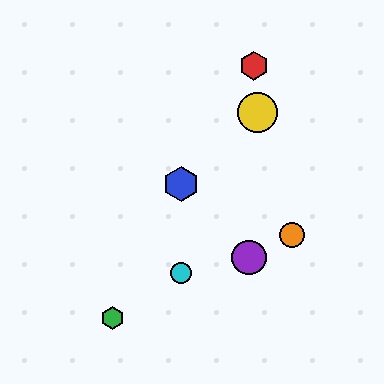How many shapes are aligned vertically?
2 shapes (the blue hexagon, the cyan circle) are aligned vertically.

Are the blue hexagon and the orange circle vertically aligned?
No, the blue hexagon is at x≈181 and the orange circle is at x≈292.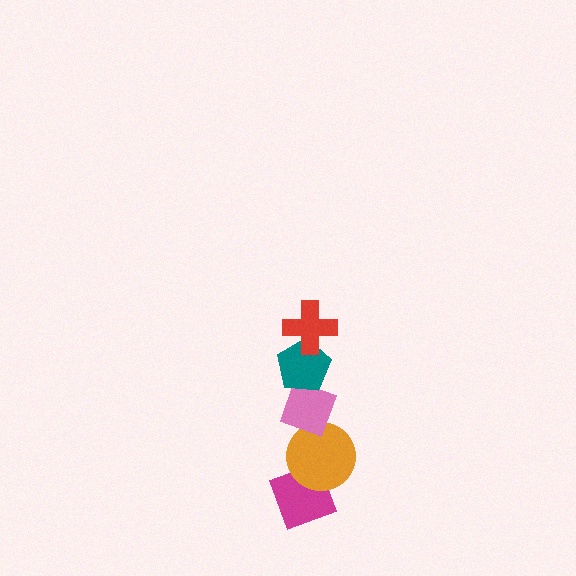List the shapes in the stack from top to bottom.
From top to bottom: the red cross, the teal pentagon, the pink diamond, the orange circle, the magenta diamond.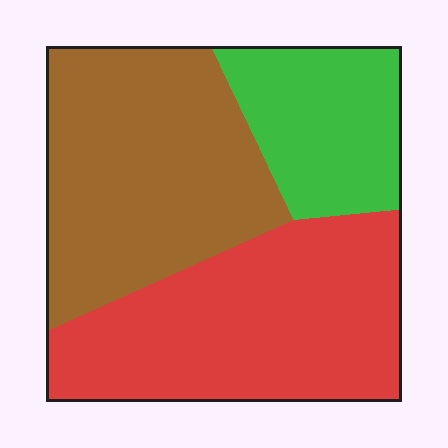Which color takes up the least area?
Green, at roughly 20%.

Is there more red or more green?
Red.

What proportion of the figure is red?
Red covers 41% of the figure.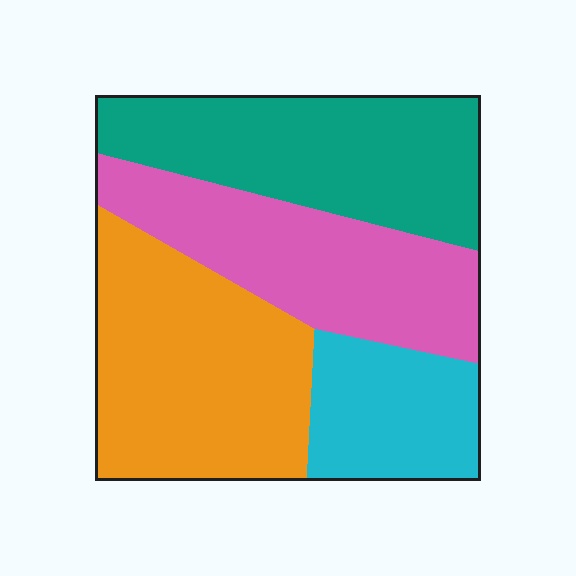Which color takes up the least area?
Cyan, at roughly 15%.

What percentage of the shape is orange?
Orange covers 31% of the shape.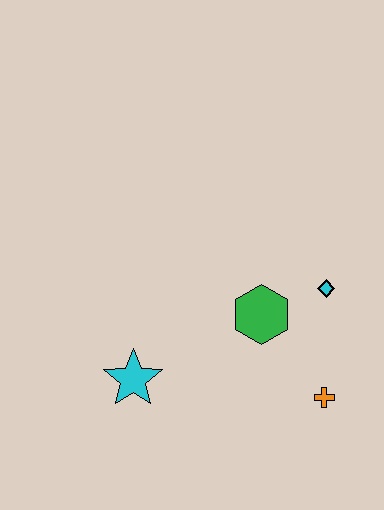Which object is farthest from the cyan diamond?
The cyan star is farthest from the cyan diamond.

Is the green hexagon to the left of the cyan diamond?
Yes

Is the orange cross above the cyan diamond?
No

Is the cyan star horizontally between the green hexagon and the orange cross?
No